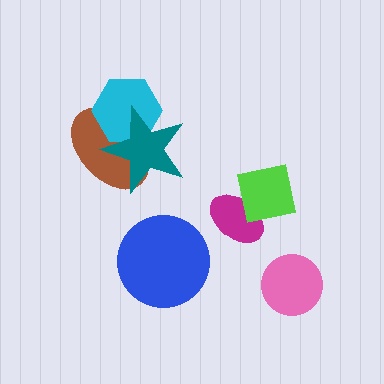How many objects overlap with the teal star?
2 objects overlap with the teal star.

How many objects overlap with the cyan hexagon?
2 objects overlap with the cyan hexagon.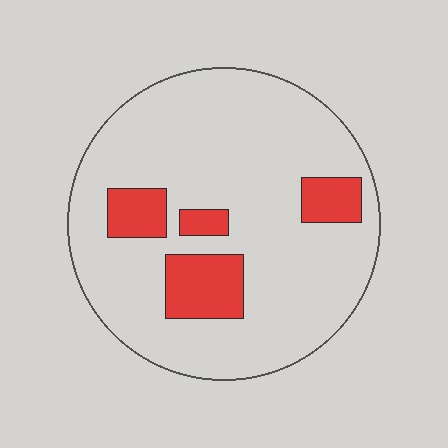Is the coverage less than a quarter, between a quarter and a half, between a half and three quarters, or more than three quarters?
Less than a quarter.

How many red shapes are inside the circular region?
4.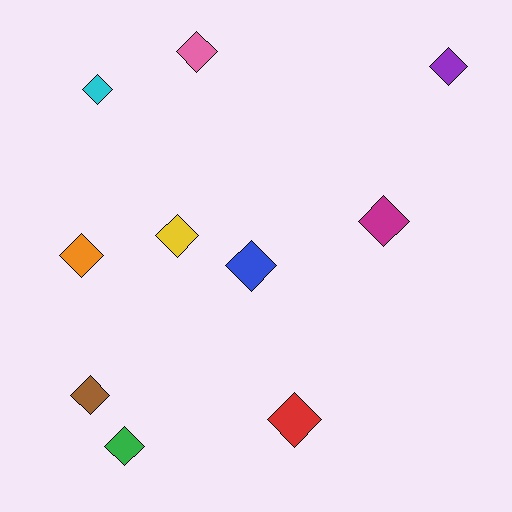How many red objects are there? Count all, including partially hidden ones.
There is 1 red object.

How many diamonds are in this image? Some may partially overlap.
There are 10 diamonds.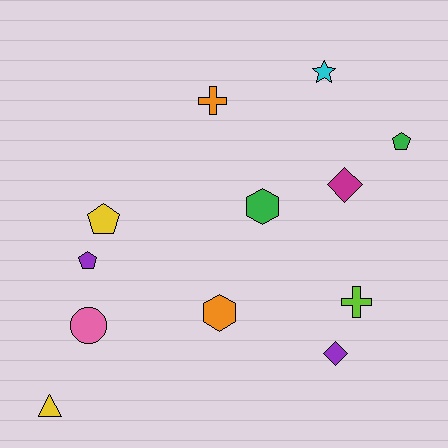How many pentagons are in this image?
There are 3 pentagons.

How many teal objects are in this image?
There are no teal objects.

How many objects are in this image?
There are 12 objects.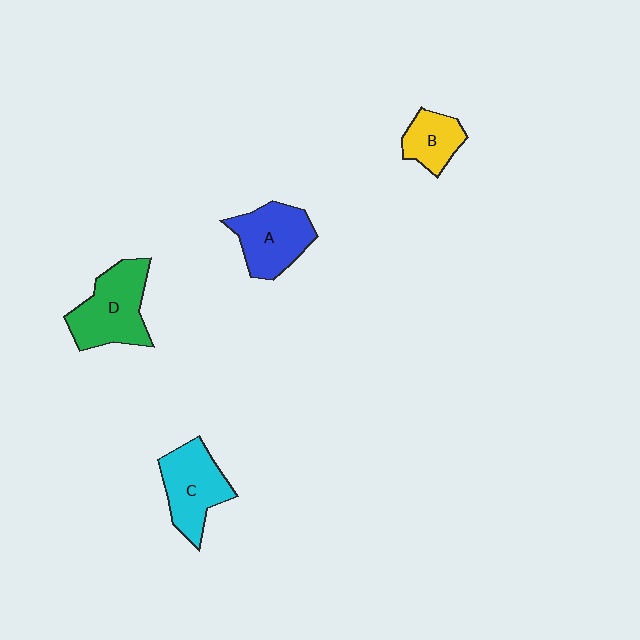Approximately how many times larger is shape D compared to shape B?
Approximately 1.8 times.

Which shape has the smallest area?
Shape B (yellow).